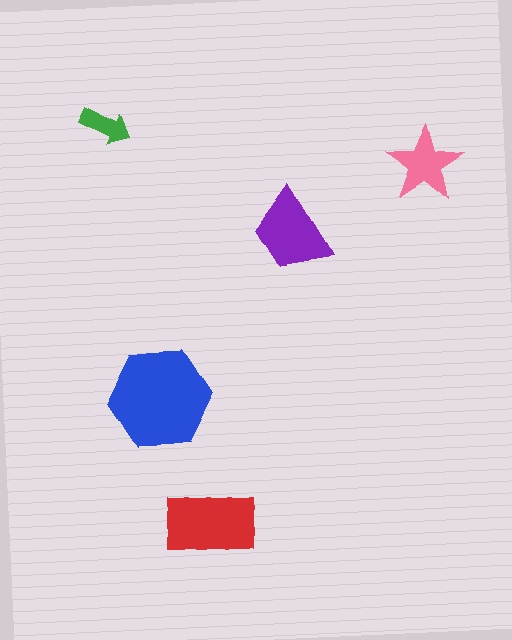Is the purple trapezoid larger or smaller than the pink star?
Larger.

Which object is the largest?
The blue hexagon.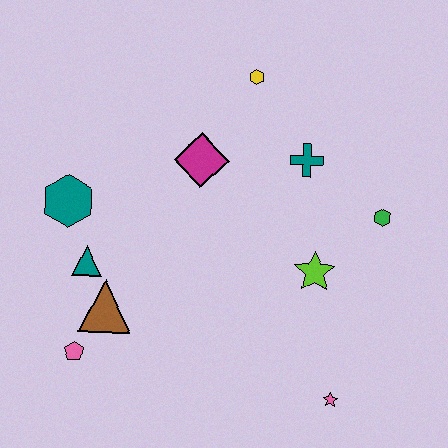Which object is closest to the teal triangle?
The brown triangle is closest to the teal triangle.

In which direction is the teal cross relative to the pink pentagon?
The teal cross is to the right of the pink pentagon.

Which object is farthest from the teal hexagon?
The pink star is farthest from the teal hexagon.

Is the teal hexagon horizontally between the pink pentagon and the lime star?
No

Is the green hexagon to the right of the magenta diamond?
Yes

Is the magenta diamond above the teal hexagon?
Yes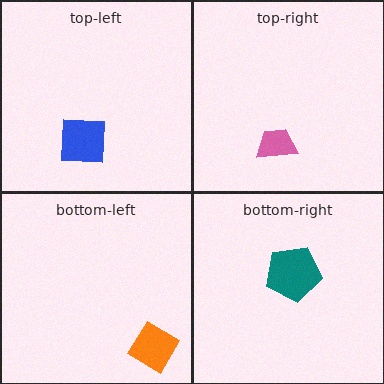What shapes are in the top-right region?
The pink trapezoid.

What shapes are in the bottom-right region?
The teal pentagon.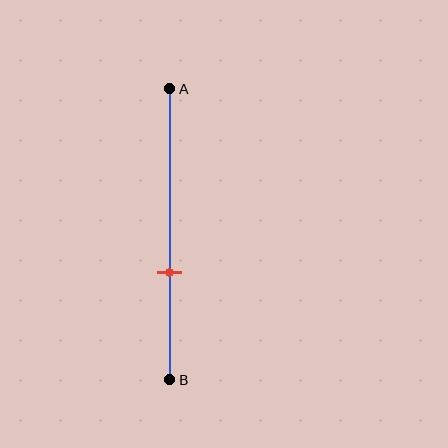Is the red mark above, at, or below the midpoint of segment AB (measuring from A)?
The red mark is below the midpoint of segment AB.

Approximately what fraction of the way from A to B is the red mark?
The red mark is approximately 65% of the way from A to B.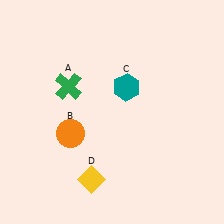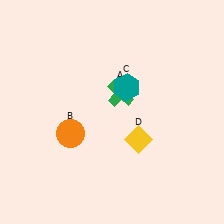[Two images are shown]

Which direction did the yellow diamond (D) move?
The yellow diamond (D) moved right.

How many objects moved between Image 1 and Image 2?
2 objects moved between the two images.